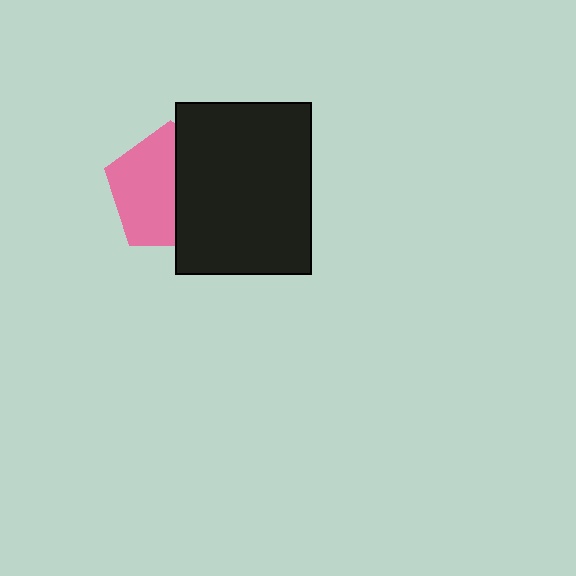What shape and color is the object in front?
The object in front is a black rectangle.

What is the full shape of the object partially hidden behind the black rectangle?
The partially hidden object is a pink pentagon.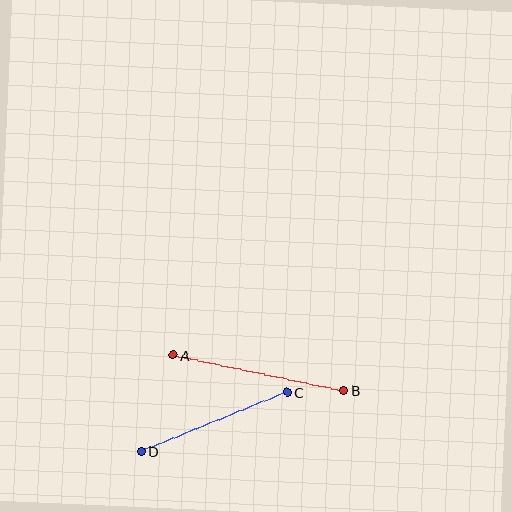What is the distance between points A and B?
The distance is approximately 174 pixels.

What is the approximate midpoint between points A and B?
The midpoint is at approximately (258, 373) pixels.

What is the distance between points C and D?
The distance is approximately 157 pixels.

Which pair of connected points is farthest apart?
Points A and B are farthest apart.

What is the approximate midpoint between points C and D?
The midpoint is at approximately (214, 422) pixels.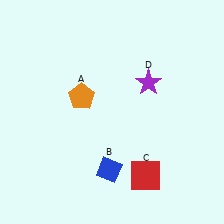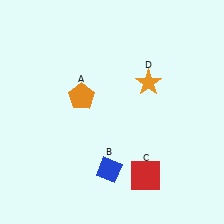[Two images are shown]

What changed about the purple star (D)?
In Image 1, D is purple. In Image 2, it changed to orange.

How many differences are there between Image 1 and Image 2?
There is 1 difference between the two images.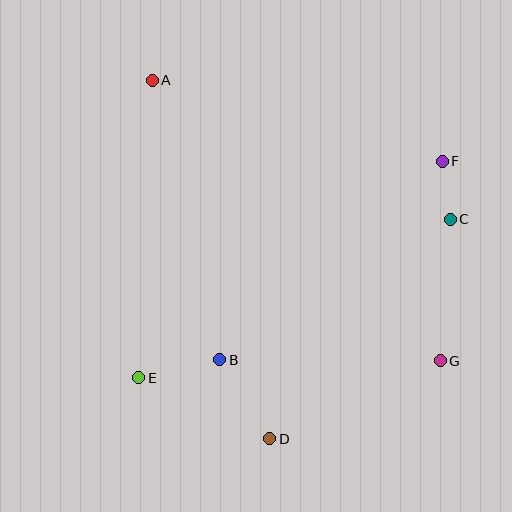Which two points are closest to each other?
Points C and F are closest to each other.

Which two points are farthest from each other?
Points A and G are farthest from each other.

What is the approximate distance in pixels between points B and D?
The distance between B and D is approximately 94 pixels.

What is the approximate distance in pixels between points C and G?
The distance between C and G is approximately 142 pixels.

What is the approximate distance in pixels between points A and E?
The distance between A and E is approximately 298 pixels.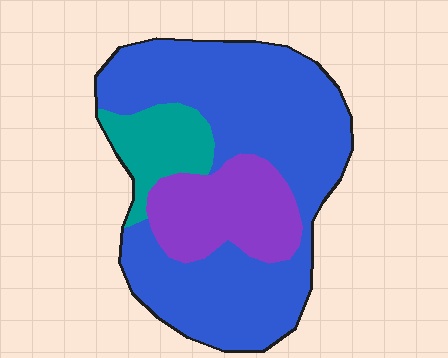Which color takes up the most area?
Blue, at roughly 65%.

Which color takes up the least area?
Teal, at roughly 10%.